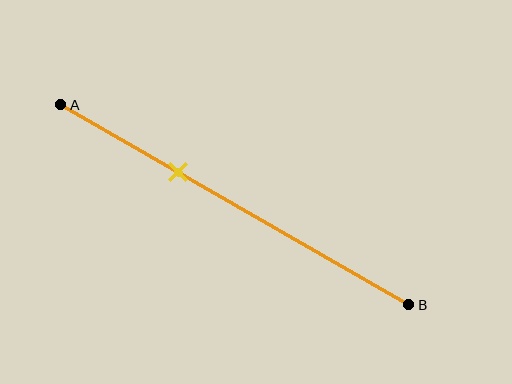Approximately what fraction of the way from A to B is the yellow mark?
The yellow mark is approximately 35% of the way from A to B.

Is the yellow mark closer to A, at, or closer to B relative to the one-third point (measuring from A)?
The yellow mark is approximately at the one-third point of segment AB.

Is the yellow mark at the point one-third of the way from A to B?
Yes, the mark is approximately at the one-third point.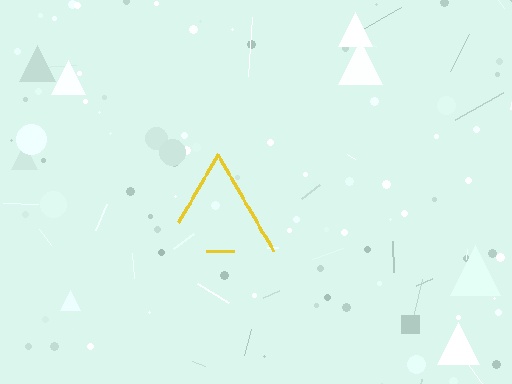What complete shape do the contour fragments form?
The contour fragments form a triangle.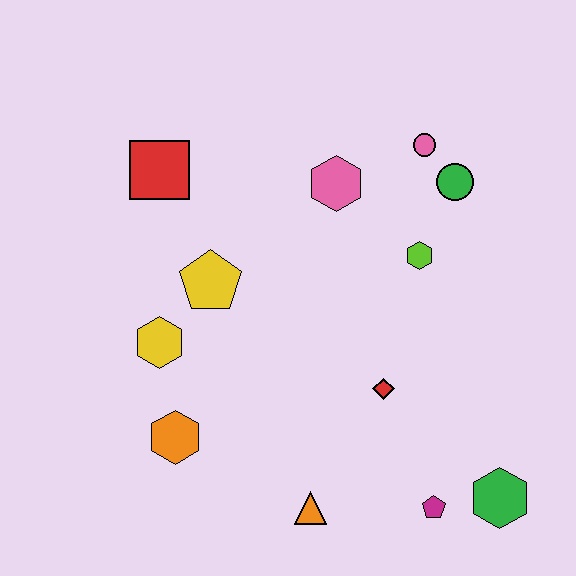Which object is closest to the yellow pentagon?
The yellow hexagon is closest to the yellow pentagon.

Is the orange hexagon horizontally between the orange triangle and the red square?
Yes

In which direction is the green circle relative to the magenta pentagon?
The green circle is above the magenta pentagon.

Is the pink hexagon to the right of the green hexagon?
No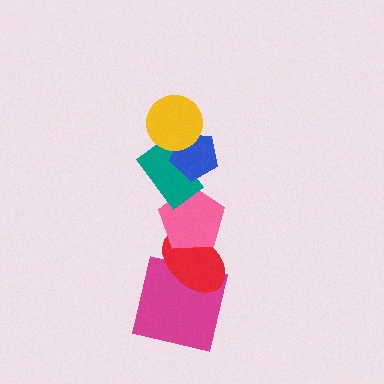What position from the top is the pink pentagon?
The pink pentagon is 4th from the top.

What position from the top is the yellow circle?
The yellow circle is 1st from the top.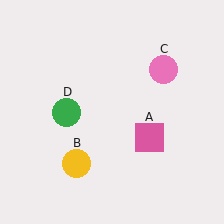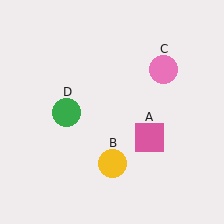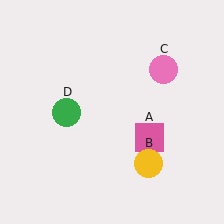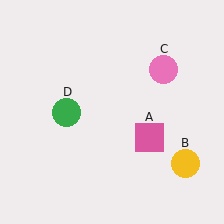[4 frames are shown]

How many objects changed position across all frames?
1 object changed position: yellow circle (object B).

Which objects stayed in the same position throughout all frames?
Pink square (object A) and pink circle (object C) and green circle (object D) remained stationary.